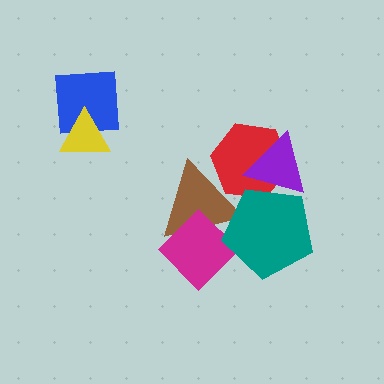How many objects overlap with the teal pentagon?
4 objects overlap with the teal pentagon.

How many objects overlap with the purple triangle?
2 objects overlap with the purple triangle.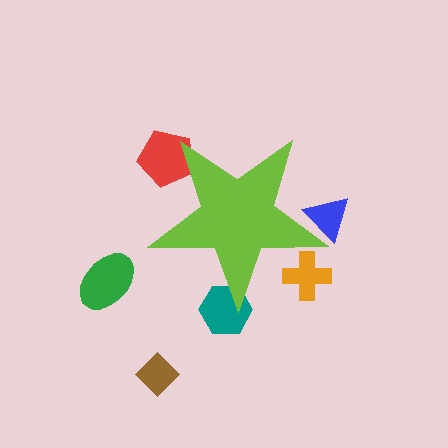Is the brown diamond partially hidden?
No, the brown diamond is fully visible.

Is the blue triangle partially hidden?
Yes, the blue triangle is partially hidden behind the lime star.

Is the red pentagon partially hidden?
Yes, the red pentagon is partially hidden behind the lime star.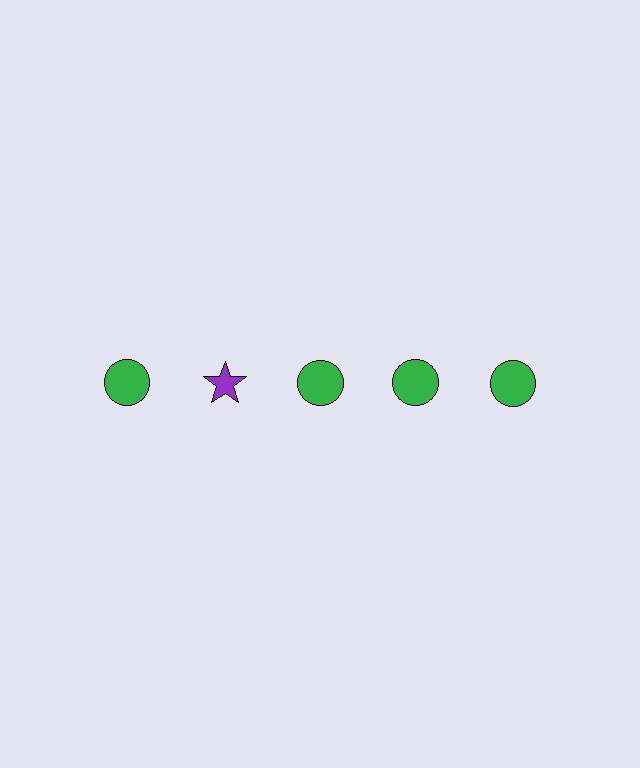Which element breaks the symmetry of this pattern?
The purple star in the top row, second from left column breaks the symmetry. All other shapes are green circles.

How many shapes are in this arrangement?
There are 5 shapes arranged in a grid pattern.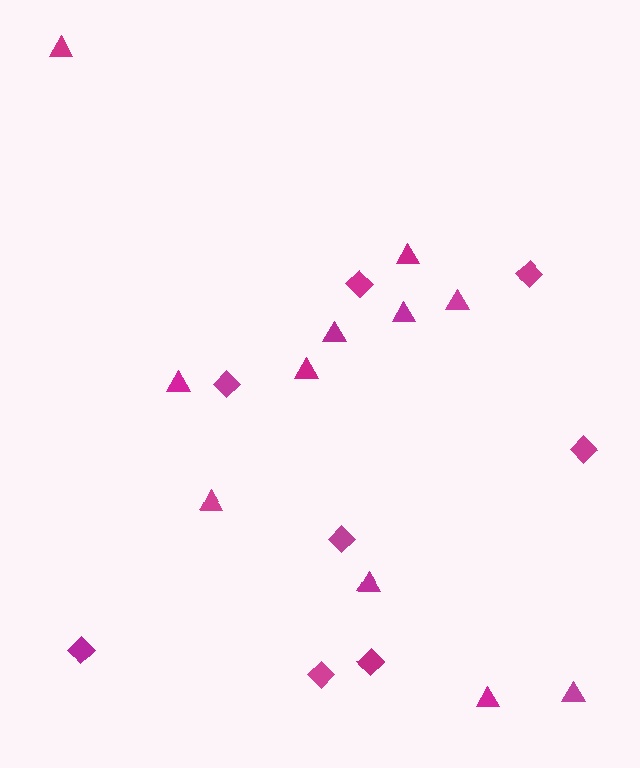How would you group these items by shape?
There are 2 groups: one group of diamonds (8) and one group of triangles (11).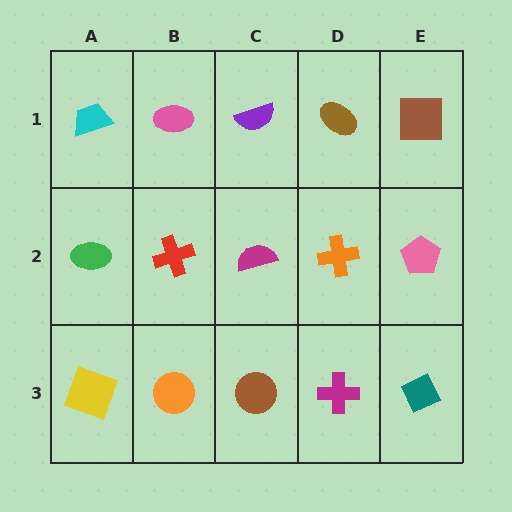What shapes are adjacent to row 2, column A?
A cyan trapezoid (row 1, column A), a yellow square (row 3, column A), a red cross (row 2, column B).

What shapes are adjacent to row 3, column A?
A green ellipse (row 2, column A), an orange circle (row 3, column B).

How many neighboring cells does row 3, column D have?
3.